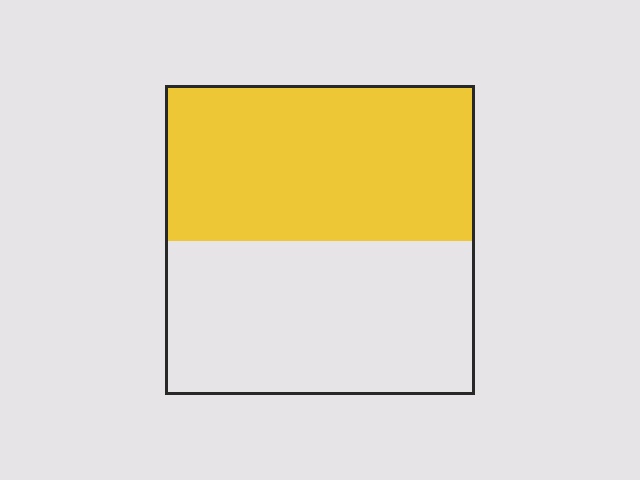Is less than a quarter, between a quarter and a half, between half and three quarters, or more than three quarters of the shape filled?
Between half and three quarters.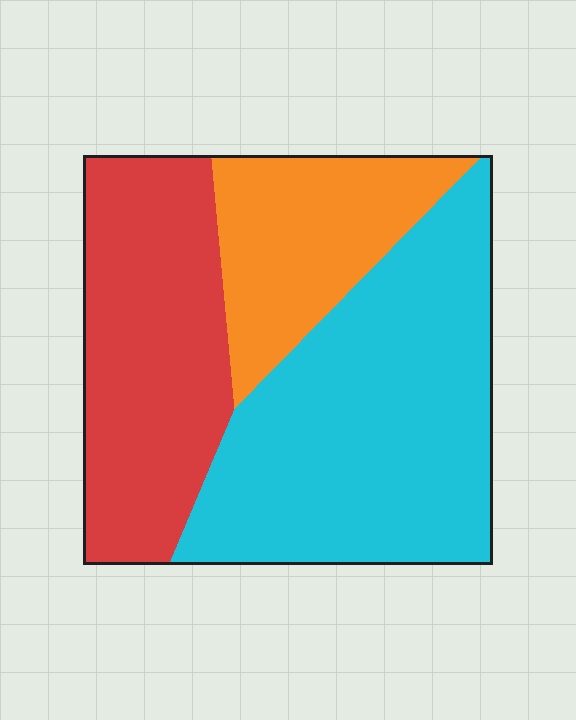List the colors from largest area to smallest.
From largest to smallest: cyan, red, orange.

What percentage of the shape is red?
Red takes up about one third (1/3) of the shape.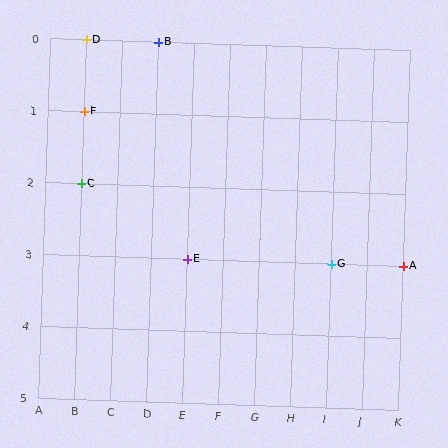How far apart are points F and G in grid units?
Points F and G are 7 columns and 2 rows apart (about 7.3 grid units diagonally).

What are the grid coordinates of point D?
Point D is at grid coordinates (B, 0).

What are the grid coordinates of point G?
Point G is at grid coordinates (I, 3).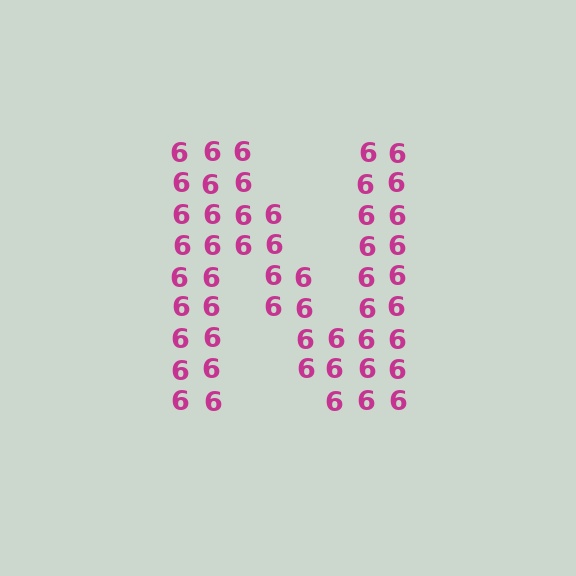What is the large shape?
The large shape is the letter N.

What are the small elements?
The small elements are digit 6's.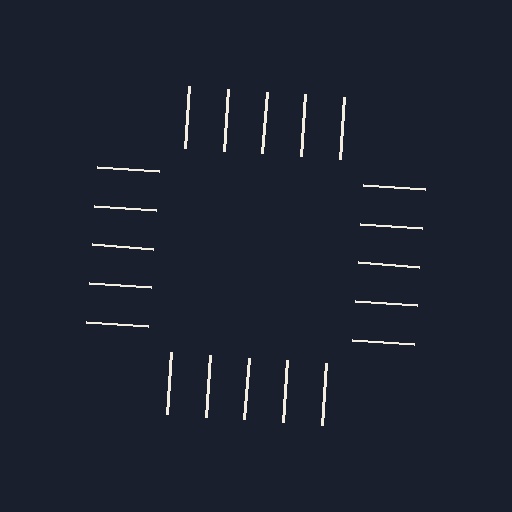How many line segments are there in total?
20 — 5 along each of the 4 edges.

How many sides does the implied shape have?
4 sides — the line-ends trace a square.